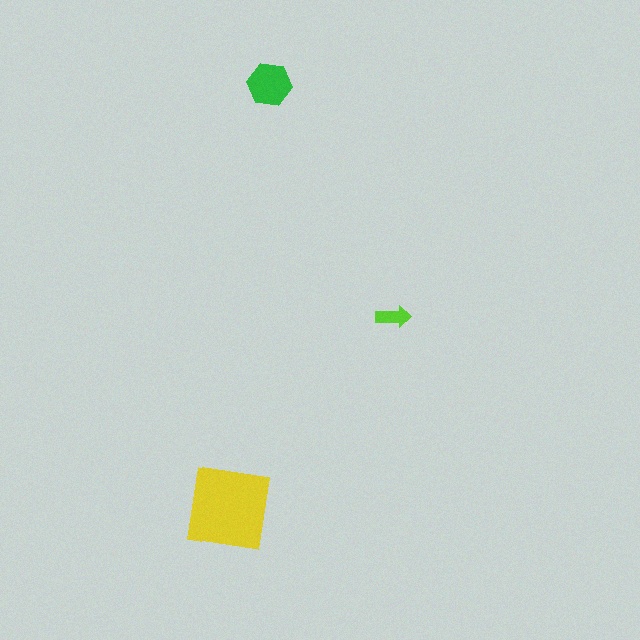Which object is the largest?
The yellow square.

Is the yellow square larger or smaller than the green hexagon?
Larger.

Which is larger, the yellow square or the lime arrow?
The yellow square.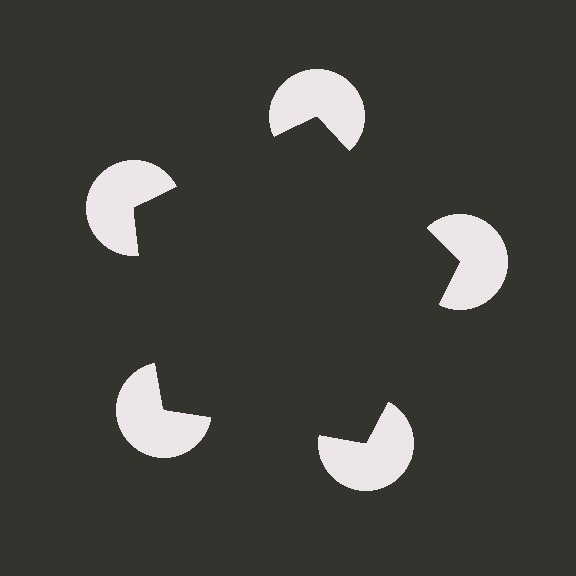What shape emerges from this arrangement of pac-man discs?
An illusory pentagon — its edges are inferred from the aligned wedge cuts in the pac-man discs, not physically drawn.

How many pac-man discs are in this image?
There are 5 — one at each vertex of the illusory pentagon.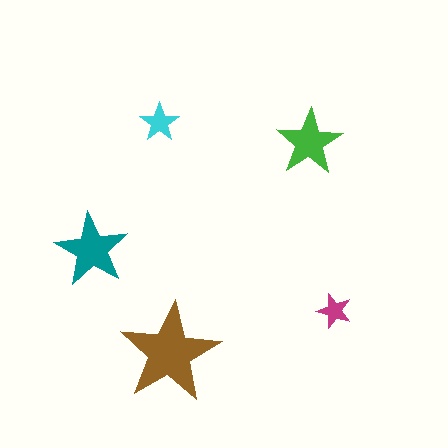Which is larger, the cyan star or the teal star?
The teal one.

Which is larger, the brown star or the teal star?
The brown one.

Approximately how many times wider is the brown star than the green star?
About 1.5 times wider.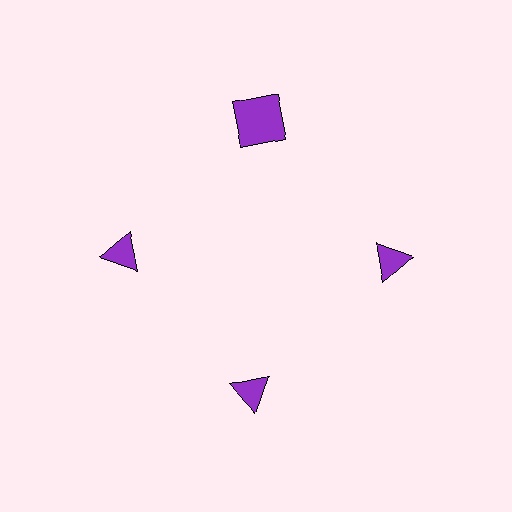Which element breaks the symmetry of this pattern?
The purple square at roughly the 12 o'clock position breaks the symmetry. All other shapes are purple triangles.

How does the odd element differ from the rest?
It has a different shape: square instead of triangle.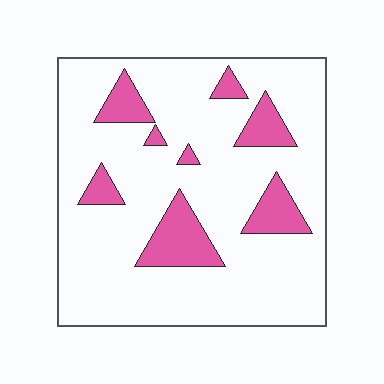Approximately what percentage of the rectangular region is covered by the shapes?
Approximately 15%.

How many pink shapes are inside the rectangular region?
8.